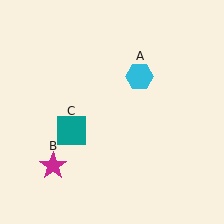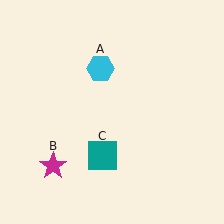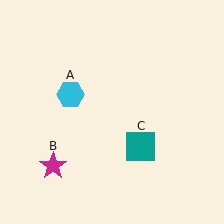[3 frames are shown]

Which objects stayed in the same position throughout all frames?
Magenta star (object B) remained stationary.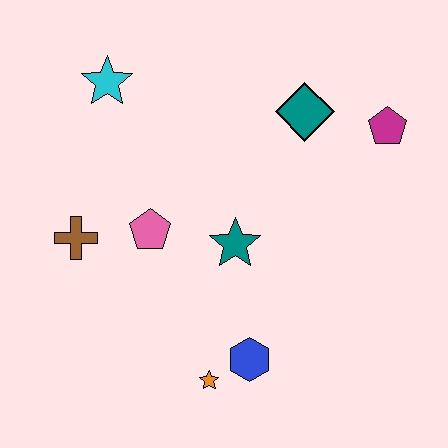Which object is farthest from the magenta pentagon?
The brown cross is farthest from the magenta pentagon.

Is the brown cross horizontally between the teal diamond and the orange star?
No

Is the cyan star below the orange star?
No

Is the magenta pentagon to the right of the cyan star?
Yes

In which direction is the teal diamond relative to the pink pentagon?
The teal diamond is to the right of the pink pentagon.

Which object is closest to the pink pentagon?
The brown cross is closest to the pink pentagon.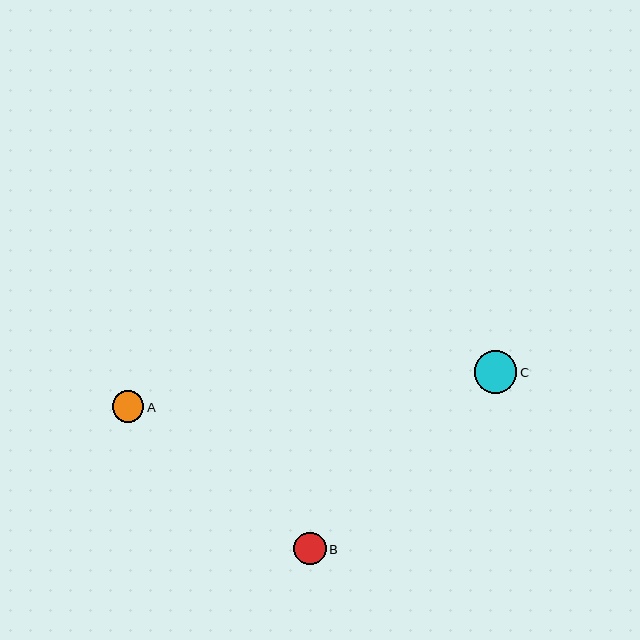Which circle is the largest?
Circle C is the largest with a size of approximately 42 pixels.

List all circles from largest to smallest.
From largest to smallest: C, B, A.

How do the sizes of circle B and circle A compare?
Circle B and circle A are approximately the same size.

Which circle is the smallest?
Circle A is the smallest with a size of approximately 32 pixels.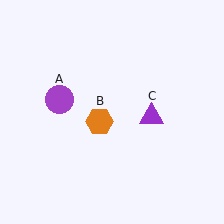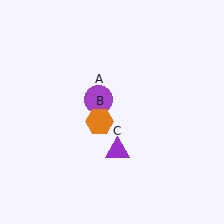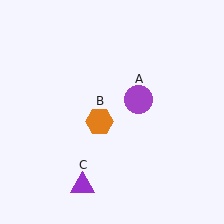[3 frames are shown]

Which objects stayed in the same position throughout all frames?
Orange hexagon (object B) remained stationary.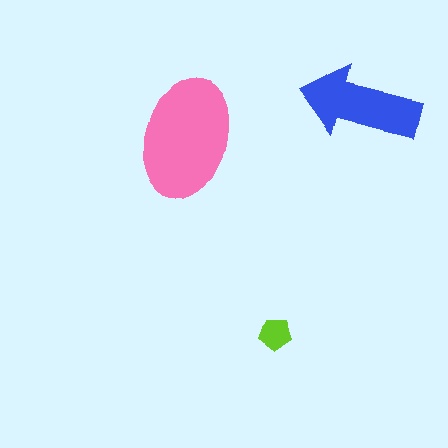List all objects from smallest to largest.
The lime pentagon, the blue arrow, the pink ellipse.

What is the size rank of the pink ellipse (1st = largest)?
1st.